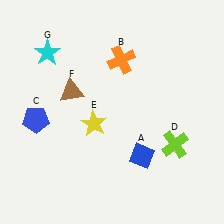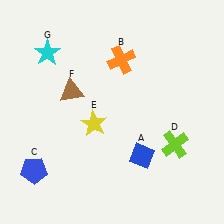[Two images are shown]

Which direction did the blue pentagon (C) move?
The blue pentagon (C) moved down.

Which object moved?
The blue pentagon (C) moved down.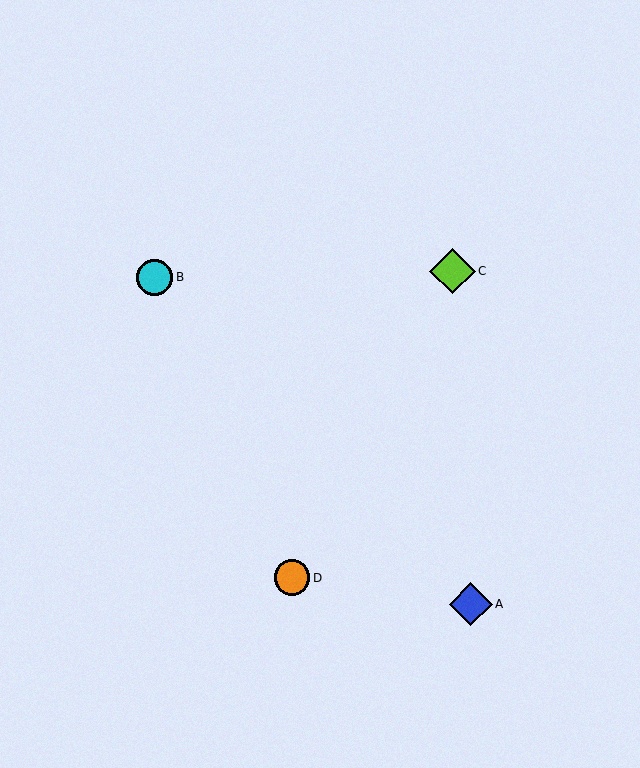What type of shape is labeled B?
Shape B is a cyan circle.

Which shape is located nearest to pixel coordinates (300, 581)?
The orange circle (labeled D) at (292, 578) is nearest to that location.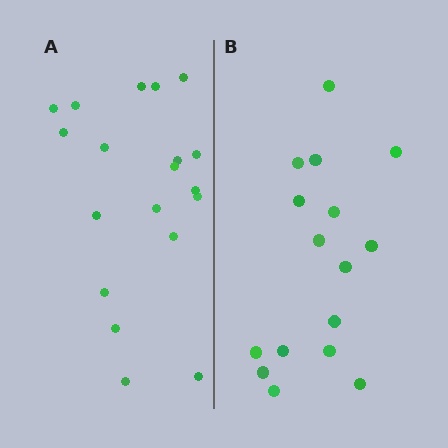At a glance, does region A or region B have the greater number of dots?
Region A (the left region) has more dots.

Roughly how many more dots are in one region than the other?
Region A has just a few more — roughly 2 or 3 more dots than region B.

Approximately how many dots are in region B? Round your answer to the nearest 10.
About 20 dots. (The exact count is 16, which rounds to 20.)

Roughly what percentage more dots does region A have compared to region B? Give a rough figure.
About 20% more.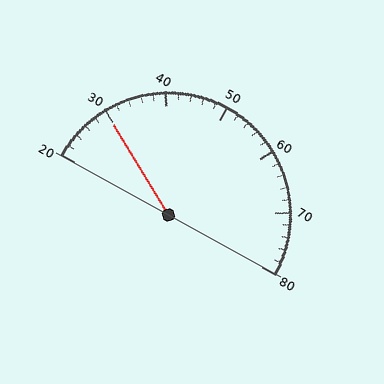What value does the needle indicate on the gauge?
The needle indicates approximately 30.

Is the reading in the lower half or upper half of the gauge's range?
The reading is in the lower half of the range (20 to 80).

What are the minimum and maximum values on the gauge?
The gauge ranges from 20 to 80.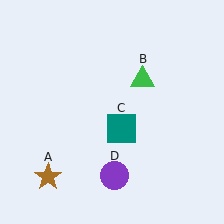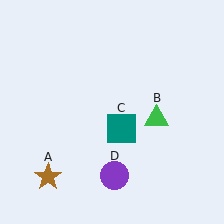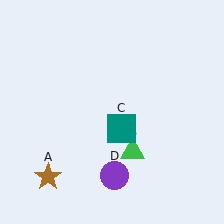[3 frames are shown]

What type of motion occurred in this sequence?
The green triangle (object B) rotated clockwise around the center of the scene.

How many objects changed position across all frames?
1 object changed position: green triangle (object B).